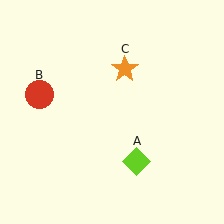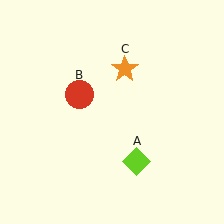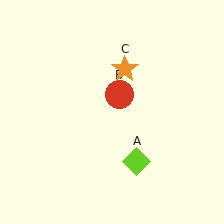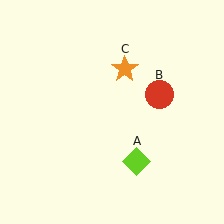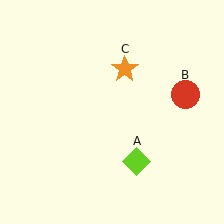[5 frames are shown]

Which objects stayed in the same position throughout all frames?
Lime diamond (object A) and orange star (object C) remained stationary.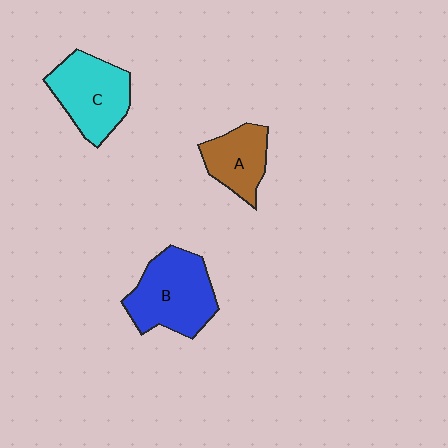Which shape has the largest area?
Shape B (blue).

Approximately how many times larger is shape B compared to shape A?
Approximately 1.6 times.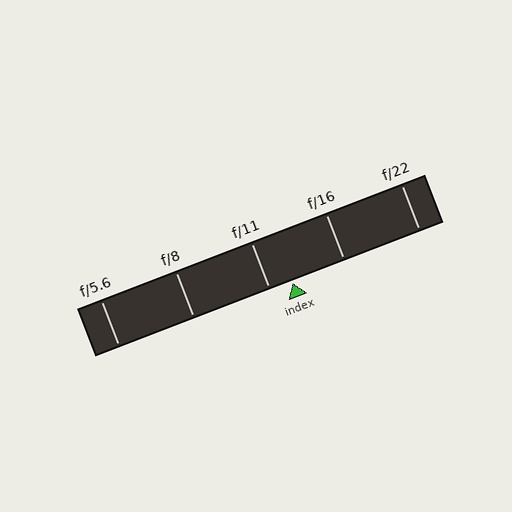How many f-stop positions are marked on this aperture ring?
There are 5 f-stop positions marked.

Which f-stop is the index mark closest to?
The index mark is closest to f/11.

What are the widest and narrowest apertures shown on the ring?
The widest aperture shown is f/5.6 and the narrowest is f/22.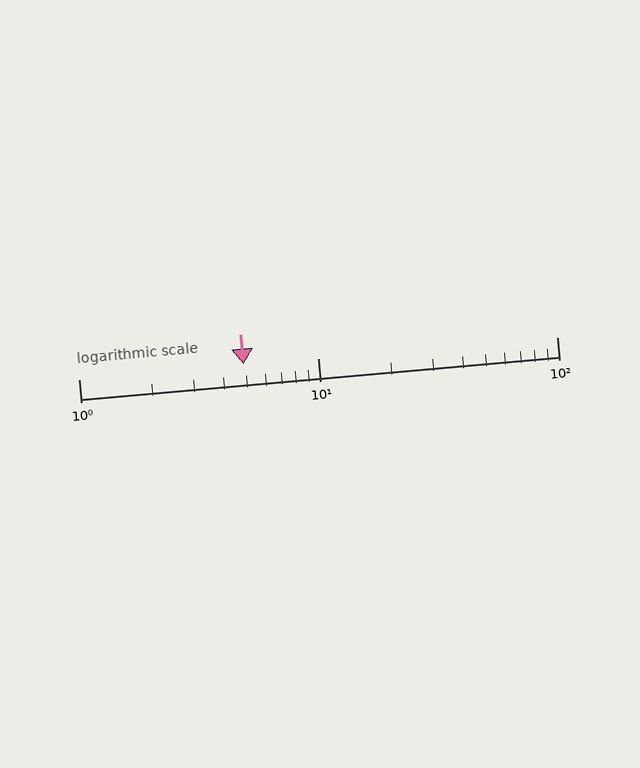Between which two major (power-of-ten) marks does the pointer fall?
The pointer is between 1 and 10.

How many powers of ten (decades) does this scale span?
The scale spans 2 decades, from 1 to 100.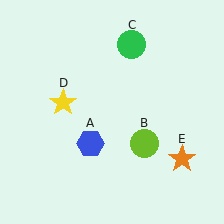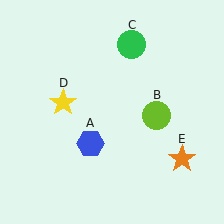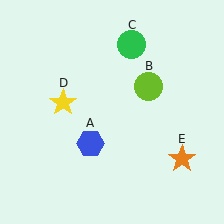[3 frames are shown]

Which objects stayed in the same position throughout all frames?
Blue hexagon (object A) and green circle (object C) and yellow star (object D) and orange star (object E) remained stationary.